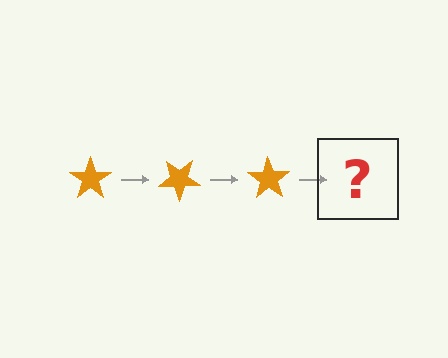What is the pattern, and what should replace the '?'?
The pattern is that the star rotates 35 degrees each step. The '?' should be an orange star rotated 105 degrees.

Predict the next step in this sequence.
The next step is an orange star rotated 105 degrees.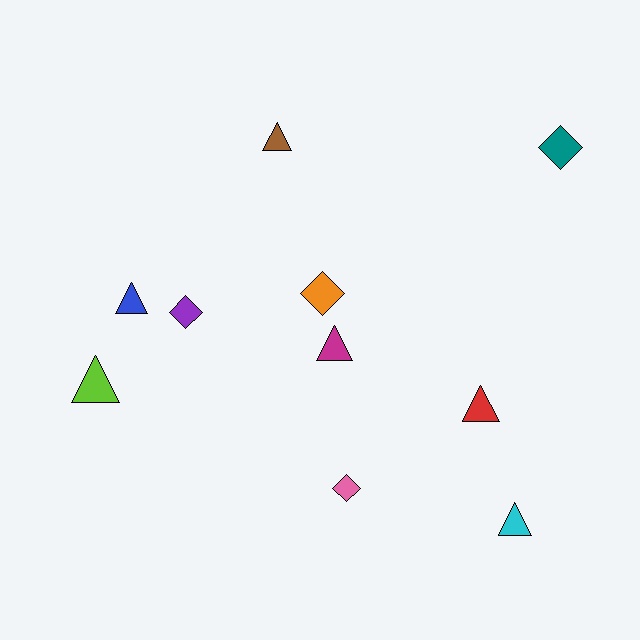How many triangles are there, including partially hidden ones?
There are 6 triangles.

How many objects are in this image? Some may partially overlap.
There are 10 objects.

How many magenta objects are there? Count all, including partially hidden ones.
There is 1 magenta object.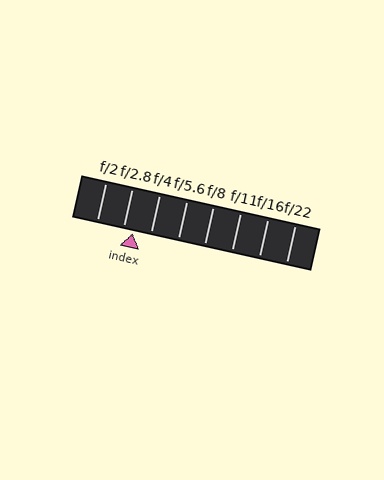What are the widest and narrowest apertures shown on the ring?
The widest aperture shown is f/2 and the narrowest is f/22.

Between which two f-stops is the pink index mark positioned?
The index mark is between f/2.8 and f/4.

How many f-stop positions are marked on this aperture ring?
There are 8 f-stop positions marked.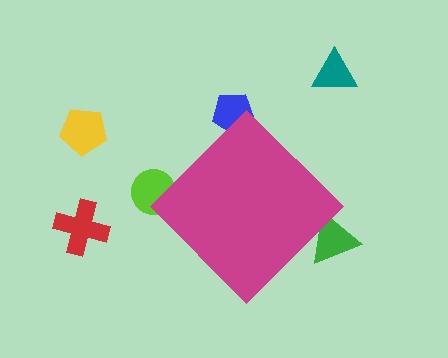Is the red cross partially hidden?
No, the red cross is fully visible.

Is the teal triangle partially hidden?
No, the teal triangle is fully visible.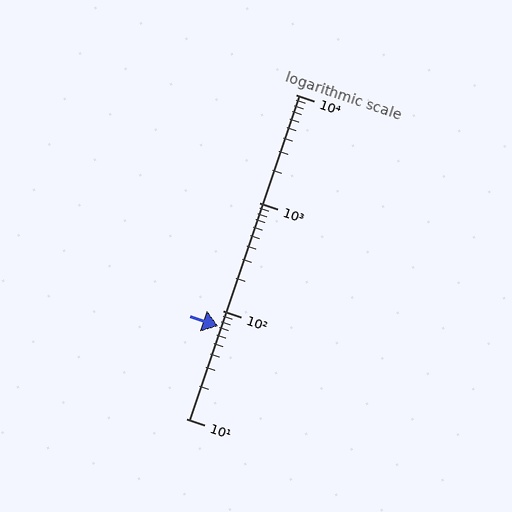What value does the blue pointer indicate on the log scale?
The pointer indicates approximately 71.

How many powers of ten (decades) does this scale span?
The scale spans 3 decades, from 10 to 10000.